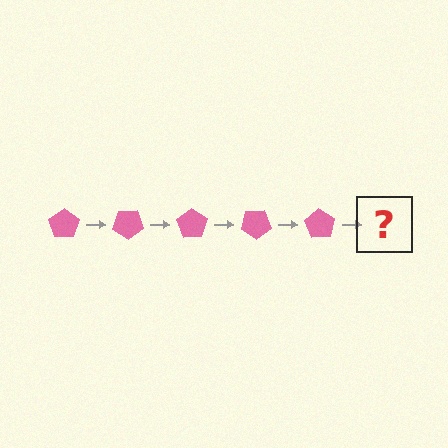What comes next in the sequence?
The next element should be a pink pentagon rotated 175 degrees.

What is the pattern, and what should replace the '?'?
The pattern is that the pentagon rotates 35 degrees each step. The '?' should be a pink pentagon rotated 175 degrees.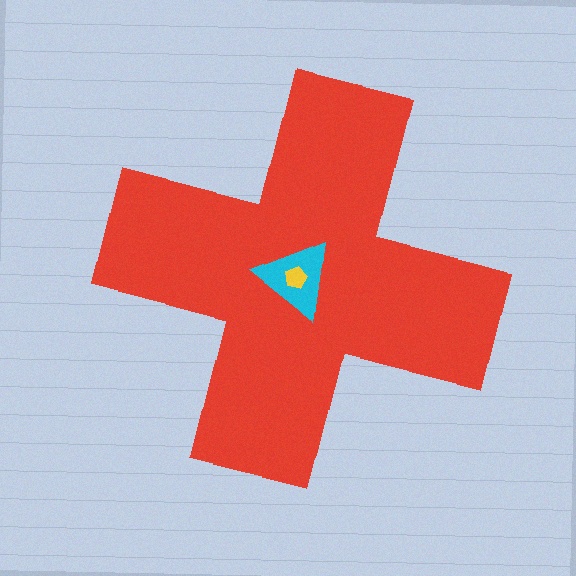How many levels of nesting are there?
3.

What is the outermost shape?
The red cross.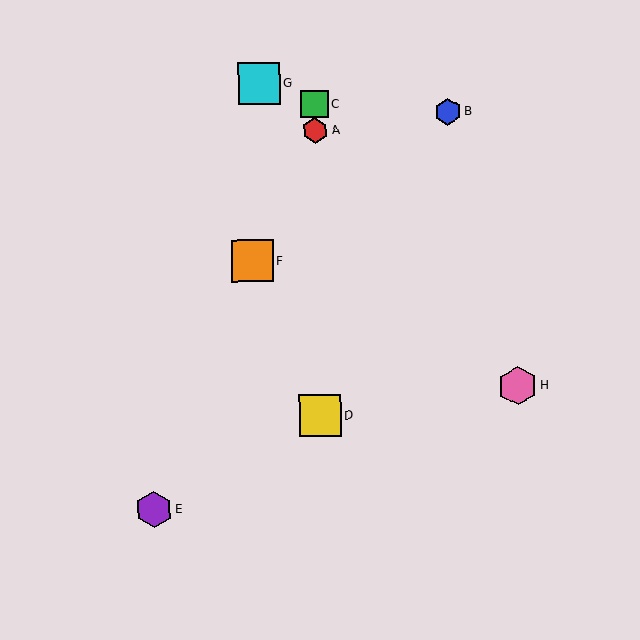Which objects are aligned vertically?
Objects A, C, D are aligned vertically.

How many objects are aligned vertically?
3 objects (A, C, D) are aligned vertically.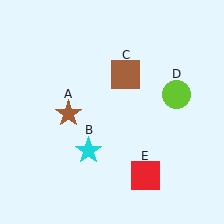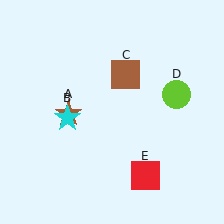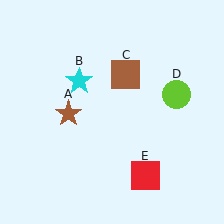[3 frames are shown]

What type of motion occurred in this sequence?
The cyan star (object B) rotated clockwise around the center of the scene.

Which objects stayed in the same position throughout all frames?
Brown star (object A) and brown square (object C) and lime circle (object D) and red square (object E) remained stationary.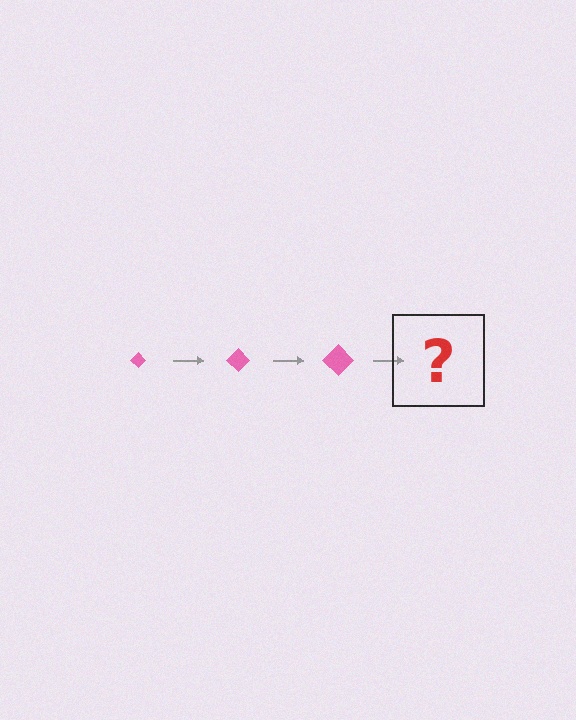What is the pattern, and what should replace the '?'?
The pattern is that the diamond gets progressively larger each step. The '?' should be a pink diamond, larger than the previous one.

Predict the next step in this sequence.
The next step is a pink diamond, larger than the previous one.